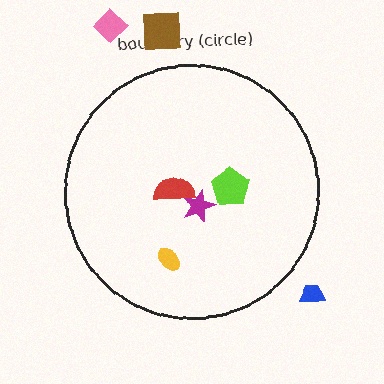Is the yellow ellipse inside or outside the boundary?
Inside.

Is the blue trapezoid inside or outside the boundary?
Outside.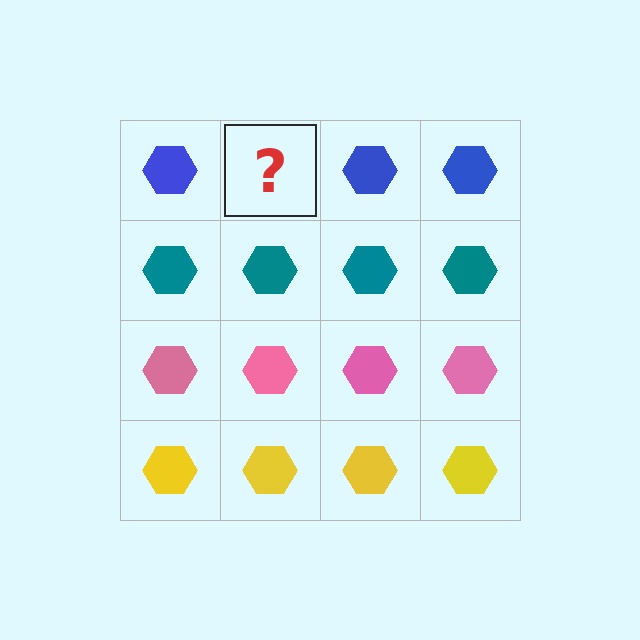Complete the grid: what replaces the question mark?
The question mark should be replaced with a blue hexagon.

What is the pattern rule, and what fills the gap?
The rule is that each row has a consistent color. The gap should be filled with a blue hexagon.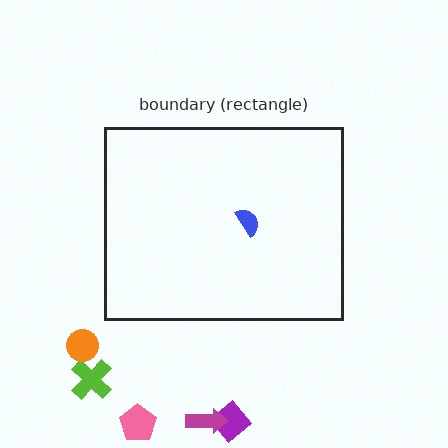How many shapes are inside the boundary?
1 inside, 5 outside.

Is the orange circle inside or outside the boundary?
Outside.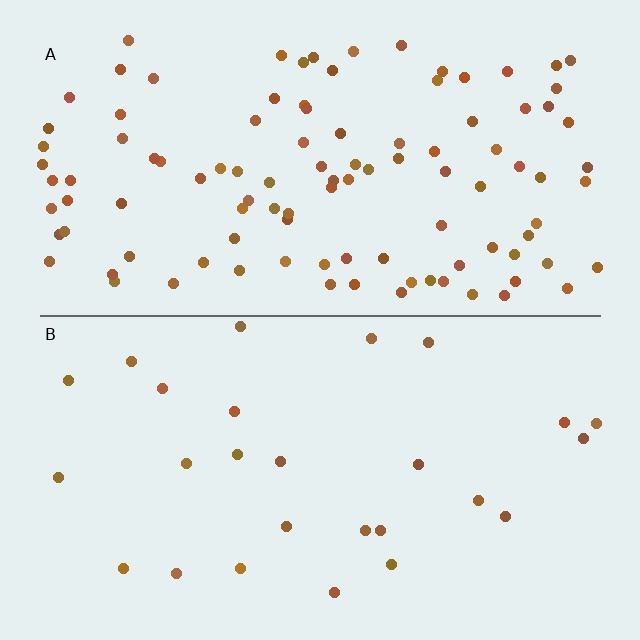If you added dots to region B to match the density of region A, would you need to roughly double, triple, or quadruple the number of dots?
Approximately quadruple.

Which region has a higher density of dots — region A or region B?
A (the top).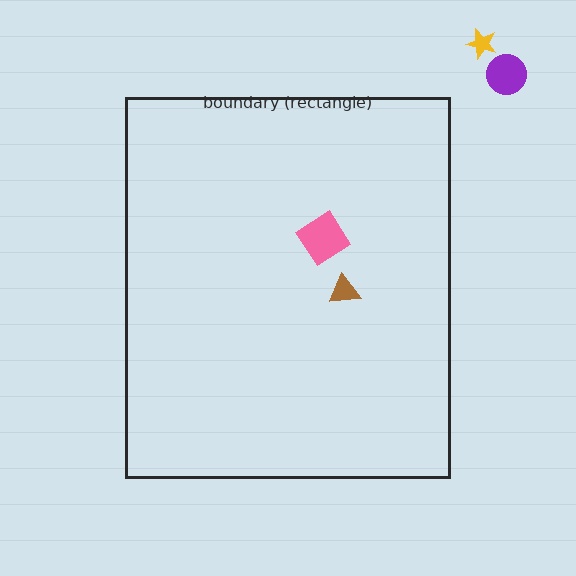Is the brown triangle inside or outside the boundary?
Inside.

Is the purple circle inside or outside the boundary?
Outside.